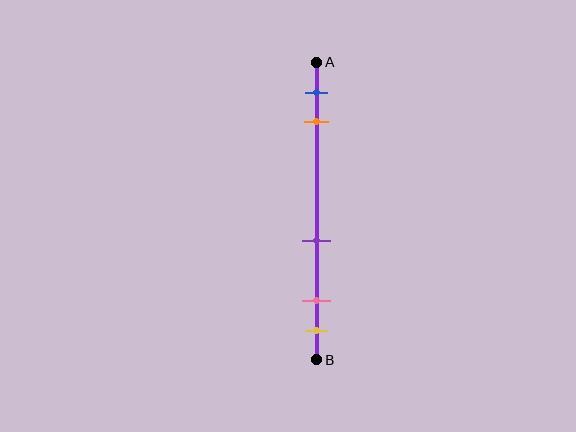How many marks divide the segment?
There are 5 marks dividing the segment.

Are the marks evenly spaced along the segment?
No, the marks are not evenly spaced.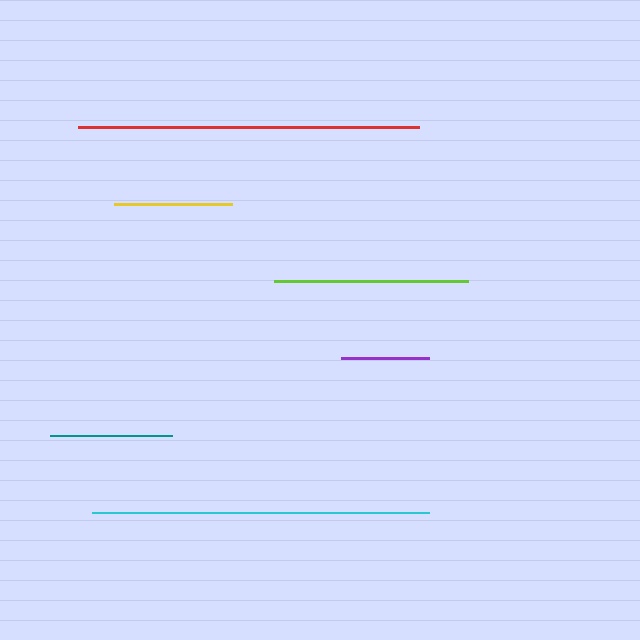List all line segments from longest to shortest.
From longest to shortest: red, cyan, lime, teal, yellow, purple.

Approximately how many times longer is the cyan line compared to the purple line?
The cyan line is approximately 3.8 times the length of the purple line.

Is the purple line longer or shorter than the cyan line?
The cyan line is longer than the purple line.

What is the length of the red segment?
The red segment is approximately 341 pixels long.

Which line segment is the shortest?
The purple line is the shortest at approximately 88 pixels.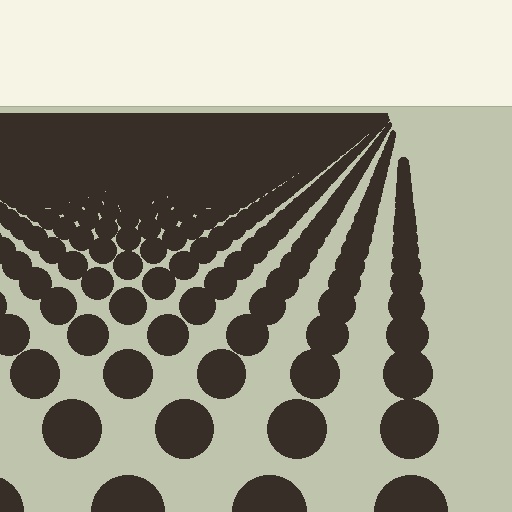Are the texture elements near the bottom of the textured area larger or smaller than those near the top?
Larger. Near the bottom, elements are closer to the viewer and appear at a bigger on-screen size.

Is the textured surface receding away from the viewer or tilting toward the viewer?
The surface is receding away from the viewer. Texture elements get smaller and denser toward the top.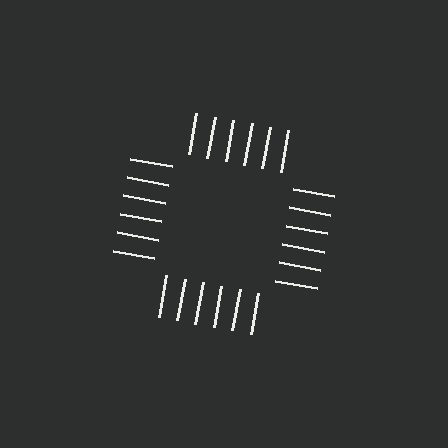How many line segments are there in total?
24 — 6 along each of the 4 edges.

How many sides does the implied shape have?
4 sides — the line-ends trace a square.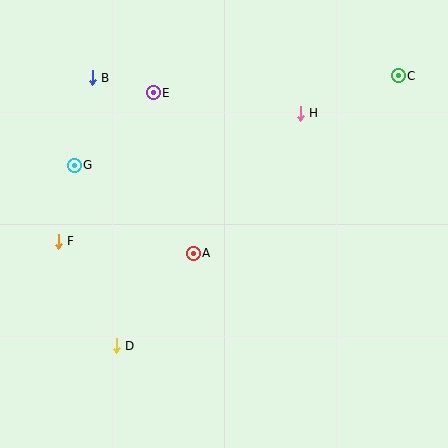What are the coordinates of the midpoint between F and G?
The midpoint between F and G is at (66, 203).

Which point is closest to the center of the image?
Point A at (193, 253) is closest to the center.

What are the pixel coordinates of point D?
Point D is at (116, 346).